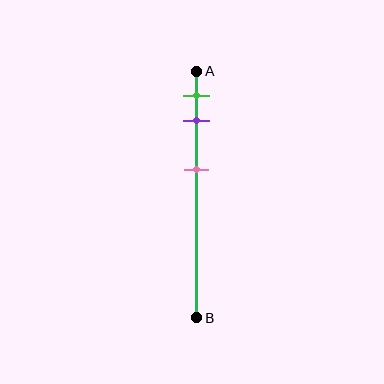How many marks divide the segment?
There are 3 marks dividing the segment.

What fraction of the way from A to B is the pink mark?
The pink mark is approximately 40% (0.4) of the way from A to B.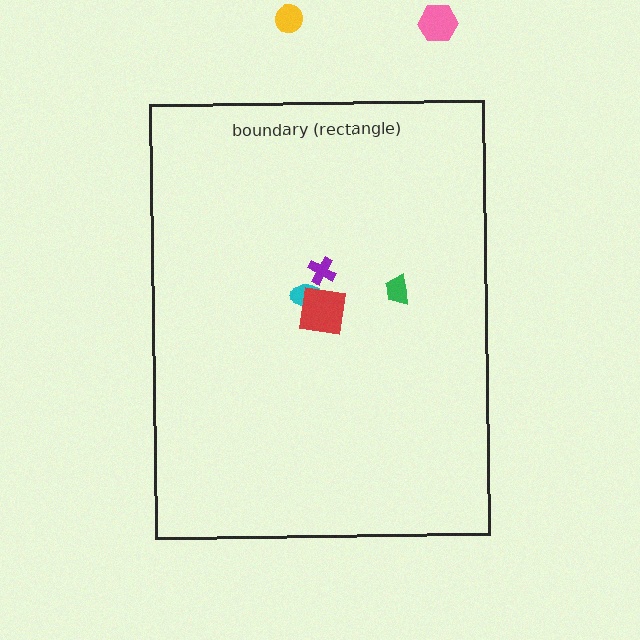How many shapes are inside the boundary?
4 inside, 2 outside.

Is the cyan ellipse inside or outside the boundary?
Inside.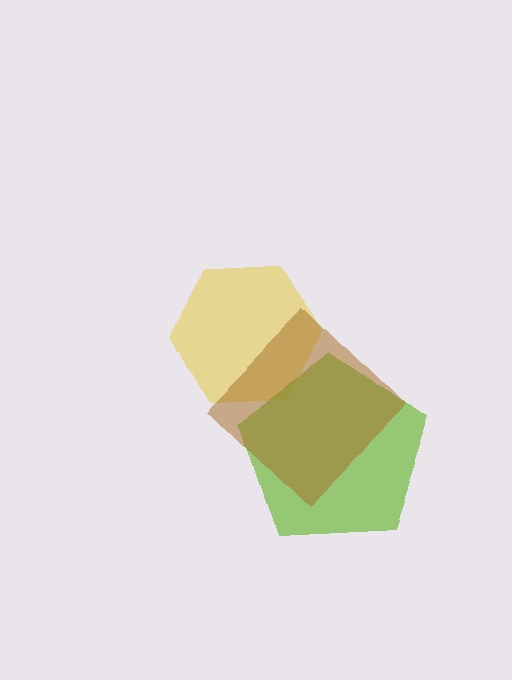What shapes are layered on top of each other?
The layered shapes are: a yellow hexagon, a lime pentagon, a brown diamond.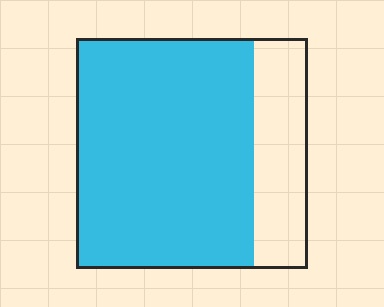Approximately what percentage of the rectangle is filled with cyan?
Approximately 75%.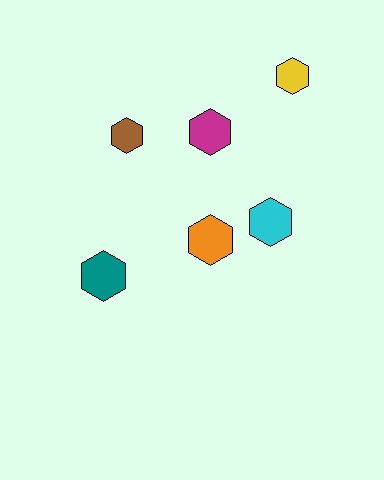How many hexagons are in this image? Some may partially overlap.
There are 6 hexagons.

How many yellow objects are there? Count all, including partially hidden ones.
There is 1 yellow object.